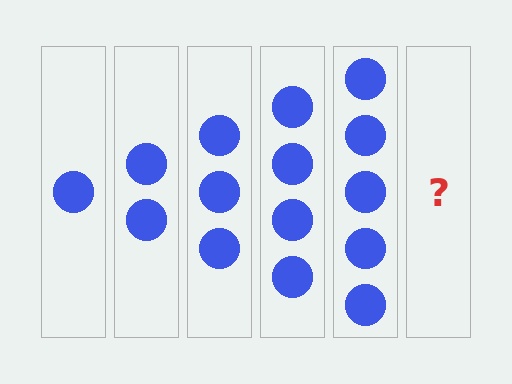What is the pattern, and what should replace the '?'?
The pattern is that each step adds one more circle. The '?' should be 6 circles.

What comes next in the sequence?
The next element should be 6 circles.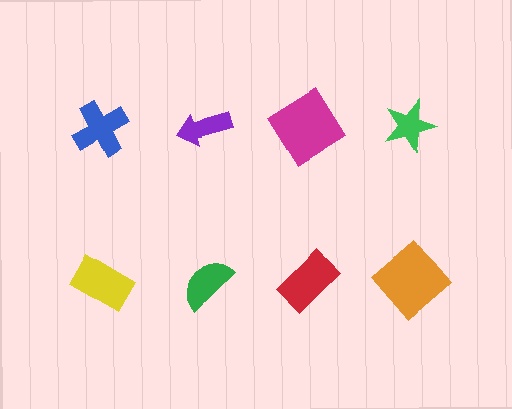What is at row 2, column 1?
A yellow rectangle.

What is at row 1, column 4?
A green star.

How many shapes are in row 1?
4 shapes.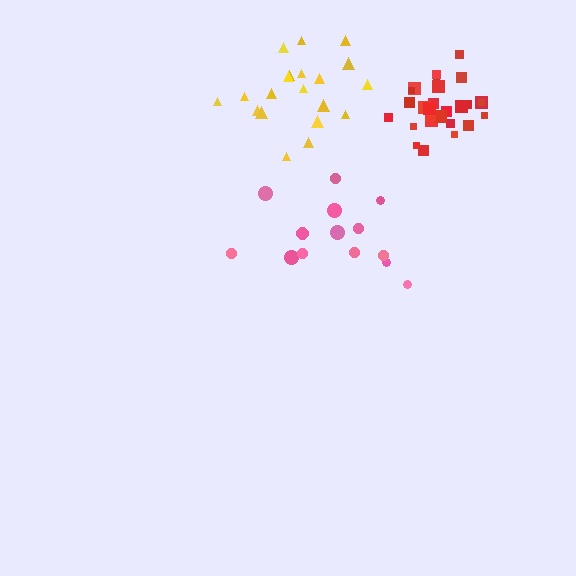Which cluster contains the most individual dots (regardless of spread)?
Red (27).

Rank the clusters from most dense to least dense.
red, pink, yellow.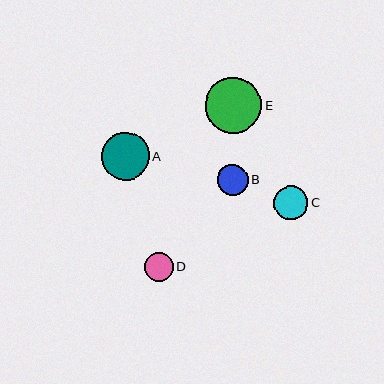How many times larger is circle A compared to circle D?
Circle A is approximately 1.6 times the size of circle D.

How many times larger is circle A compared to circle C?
Circle A is approximately 1.4 times the size of circle C.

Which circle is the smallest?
Circle D is the smallest with a size of approximately 29 pixels.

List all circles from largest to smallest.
From largest to smallest: E, A, C, B, D.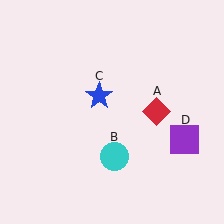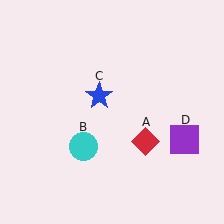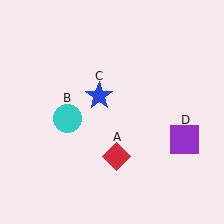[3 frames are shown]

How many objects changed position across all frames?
2 objects changed position: red diamond (object A), cyan circle (object B).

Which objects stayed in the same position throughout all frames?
Blue star (object C) and purple square (object D) remained stationary.